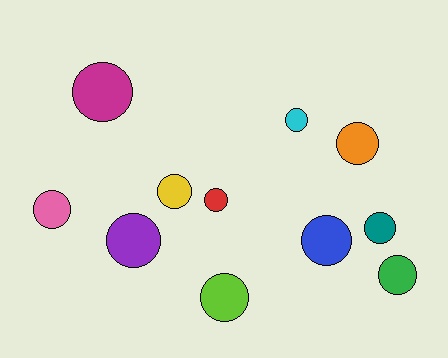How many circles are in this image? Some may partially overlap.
There are 11 circles.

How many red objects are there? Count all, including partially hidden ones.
There is 1 red object.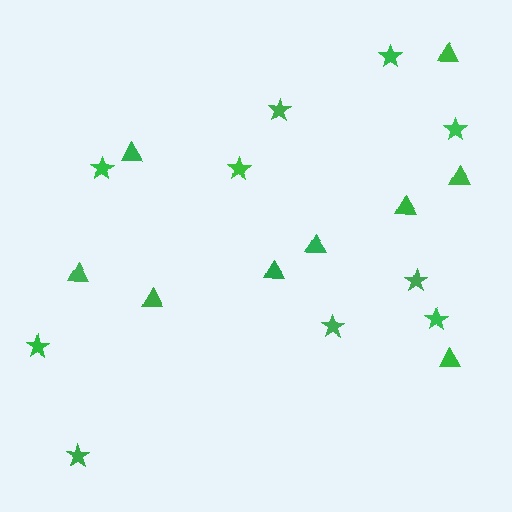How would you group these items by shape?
There are 2 groups: one group of triangles (9) and one group of stars (10).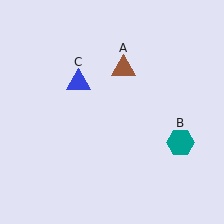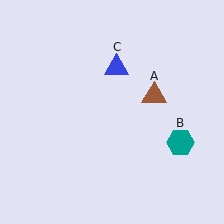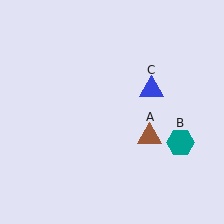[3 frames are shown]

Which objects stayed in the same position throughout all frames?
Teal hexagon (object B) remained stationary.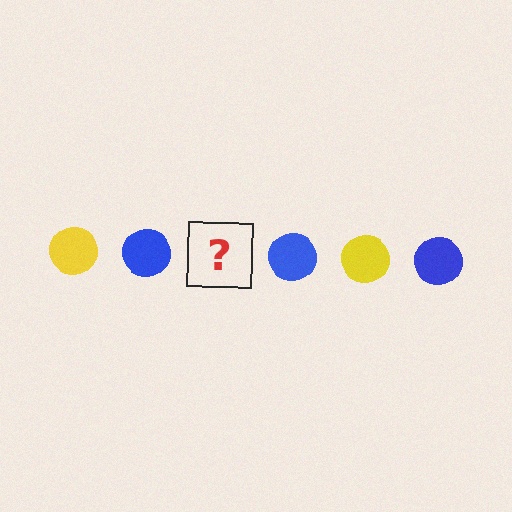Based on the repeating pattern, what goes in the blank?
The blank should be a yellow circle.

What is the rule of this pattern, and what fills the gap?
The rule is that the pattern cycles through yellow, blue circles. The gap should be filled with a yellow circle.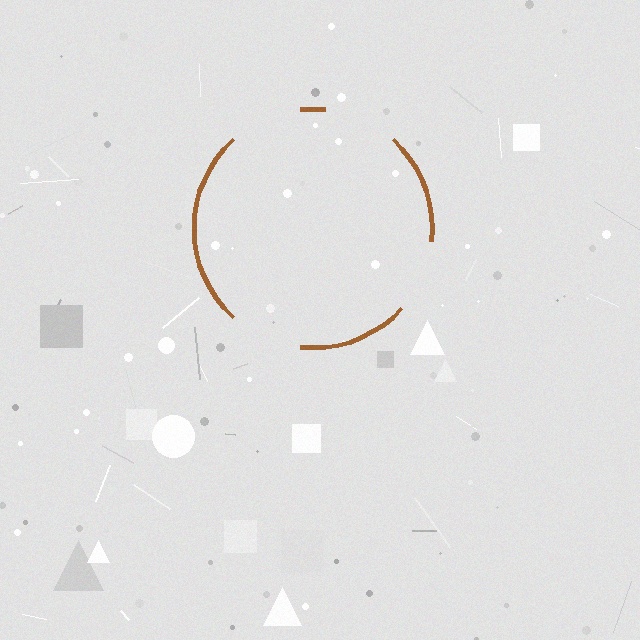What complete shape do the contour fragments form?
The contour fragments form a circle.